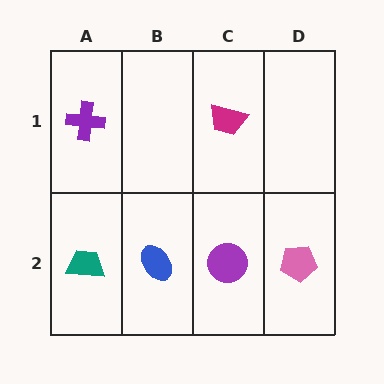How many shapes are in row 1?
2 shapes.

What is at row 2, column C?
A purple circle.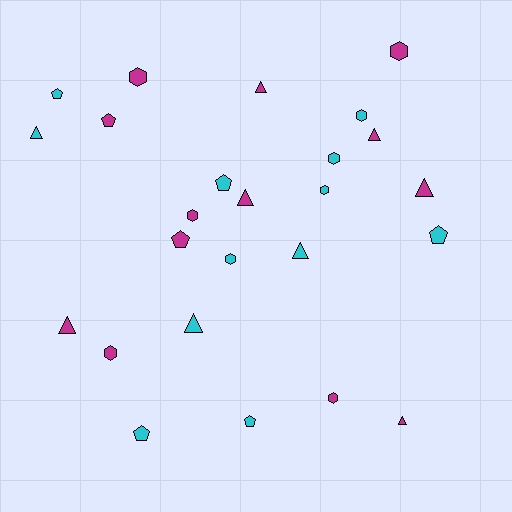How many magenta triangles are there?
There are 6 magenta triangles.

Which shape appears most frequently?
Triangle, with 9 objects.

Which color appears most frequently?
Magenta, with 13 objects.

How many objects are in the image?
There are 25 objects.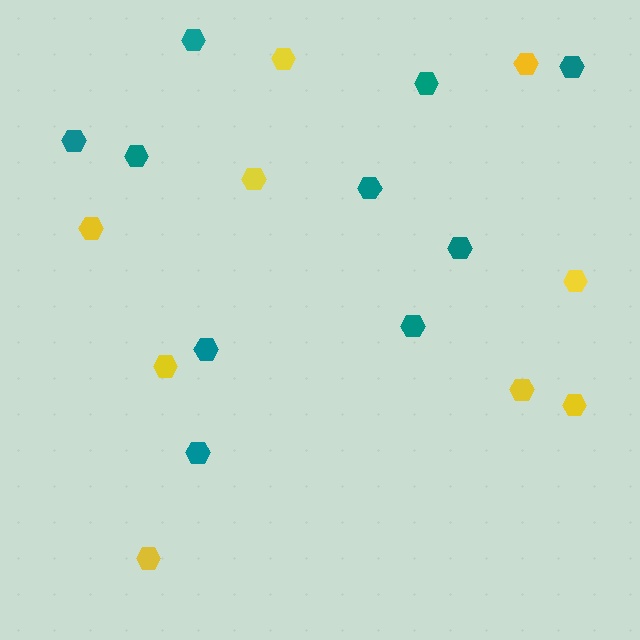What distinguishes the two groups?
There are 2 groups: one group of yellow hexagons (9) and one group of teal hexagons (10).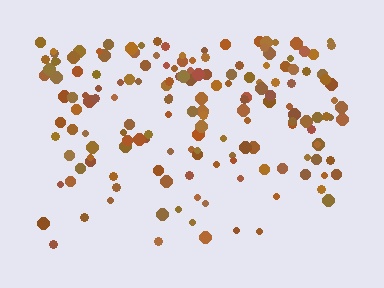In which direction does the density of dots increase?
From bottom to top, with the top side densest.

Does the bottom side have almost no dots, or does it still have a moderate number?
Still a moderate number, just noticeably fewer than the top.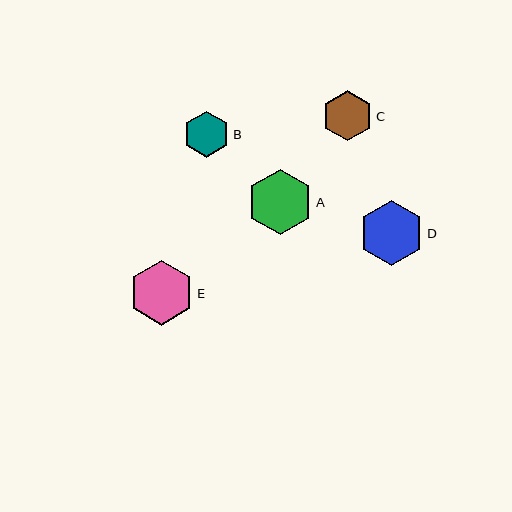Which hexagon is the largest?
Hexagon A is the largest with a size of approximately 65 pixels.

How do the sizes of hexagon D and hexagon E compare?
Hexagon D and hexagon E are approximately the same size.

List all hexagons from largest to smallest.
From largest to smallest: A, D, E, C, B.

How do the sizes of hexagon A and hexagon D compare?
Hexagon A and hexagon D are approximately the same size.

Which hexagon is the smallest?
Hexagon B is the smallest with a size of approximately 46 pixels.